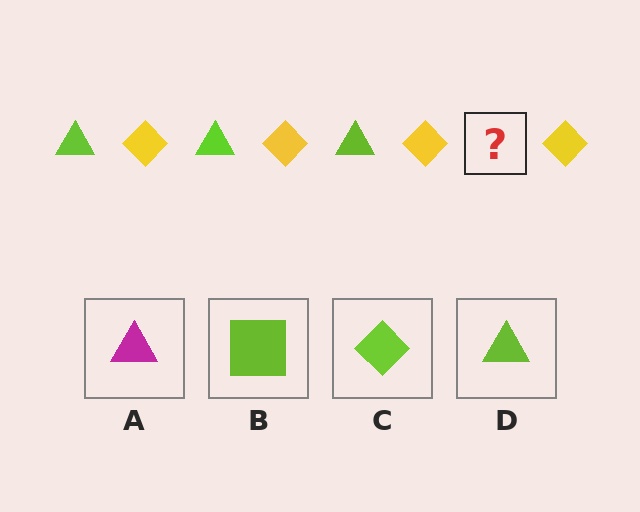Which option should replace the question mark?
Option D.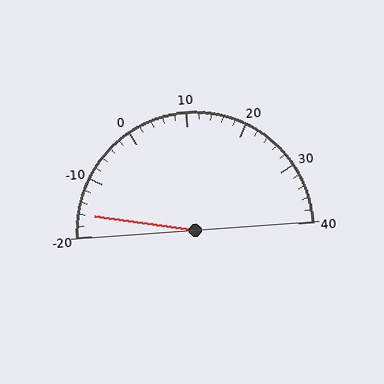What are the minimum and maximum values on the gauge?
The gauge ranges from -20 to 40.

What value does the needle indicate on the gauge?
The needle indicates approximately -16.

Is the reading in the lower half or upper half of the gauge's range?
The reading is in the lower half of the range (-20 to 40).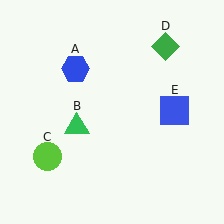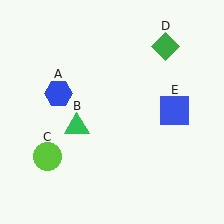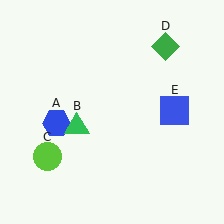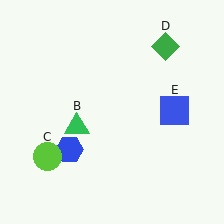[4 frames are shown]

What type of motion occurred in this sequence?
The blue hexagon (object A) rotated counterclockwise around the center of the scene.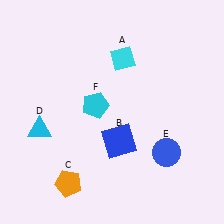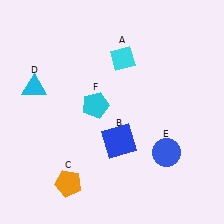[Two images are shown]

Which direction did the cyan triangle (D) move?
The cyan triangle (D) moved up.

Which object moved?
The cyan triangle (D) moved up.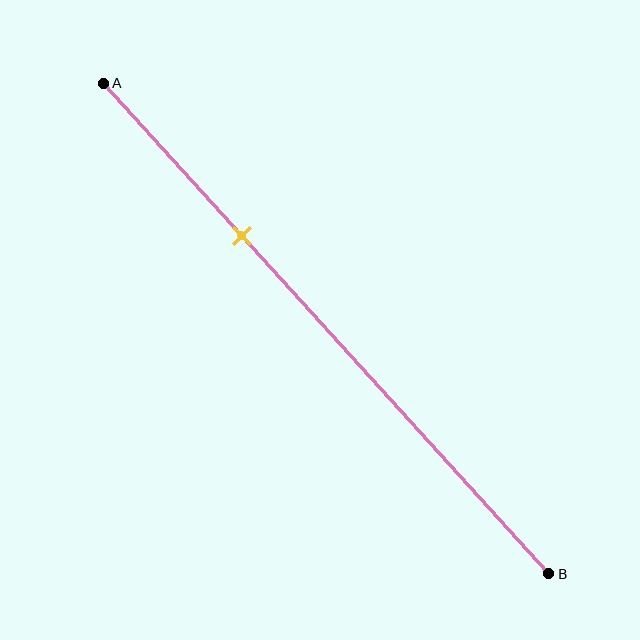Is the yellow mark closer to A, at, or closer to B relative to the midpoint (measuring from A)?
The yellow mark is closer to point A than the midpoint of segment AB.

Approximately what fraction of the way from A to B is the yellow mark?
The yellow mark is approximately 30% of the way from A to B.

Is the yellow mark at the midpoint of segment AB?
No, the mark is at about 30% from A, not at the 50% midpoint.